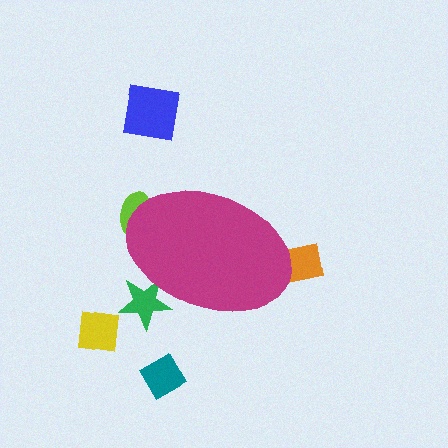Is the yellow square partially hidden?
No, the yellow square is fully visible.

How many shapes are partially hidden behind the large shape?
3 shapes are partially hidden.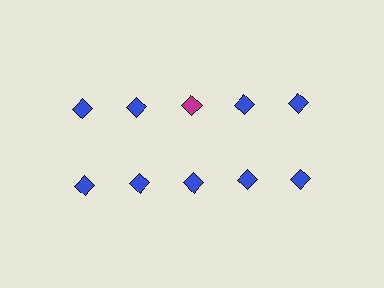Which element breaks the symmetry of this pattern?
The magenta diamond in the top row, center column breaks the symmetry. All other shapes are blue diamonds.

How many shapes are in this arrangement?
There are 10 shapes arranged in a grid pattern.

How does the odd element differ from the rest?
It has a different color: magenta instead of blue.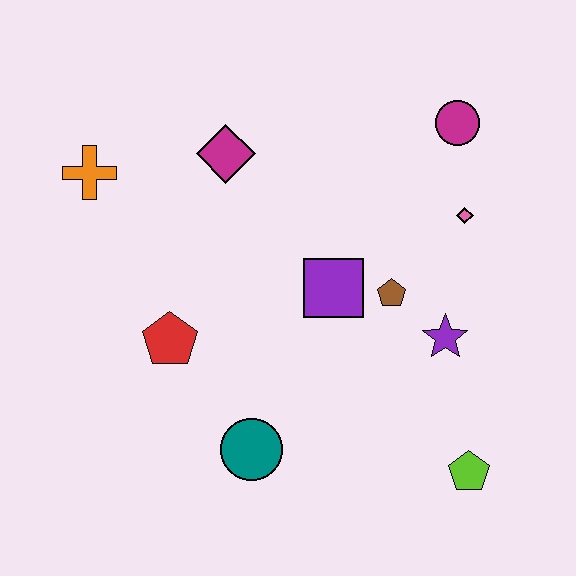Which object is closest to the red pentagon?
The teal circle is closest to the red pentagon.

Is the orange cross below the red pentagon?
No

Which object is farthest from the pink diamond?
The orange cross is farthest from the pink diamond.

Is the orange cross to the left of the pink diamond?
Yes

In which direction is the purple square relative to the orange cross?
The purple square is to the right of the orange cross.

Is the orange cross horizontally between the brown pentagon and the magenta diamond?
No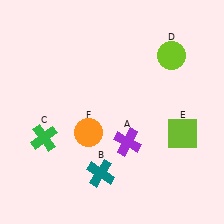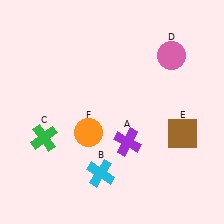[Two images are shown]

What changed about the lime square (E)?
In Image 1, E is lime. In Image 2, it changed to brown.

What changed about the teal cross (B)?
In Image 1, B is teal. In Image 2, it changed to cyan.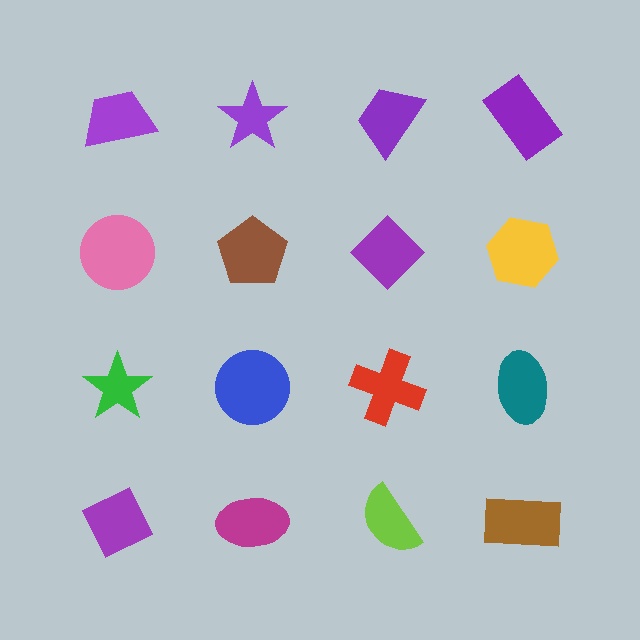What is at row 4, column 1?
A purple diamond.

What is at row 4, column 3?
A lime semicircle.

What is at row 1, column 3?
A purple trapezoid.